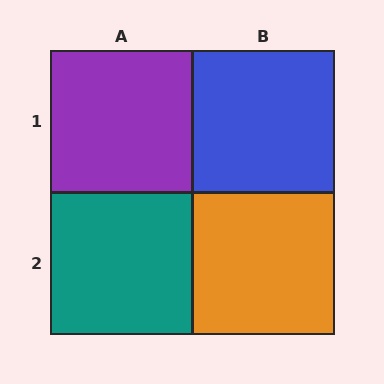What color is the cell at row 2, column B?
Orange.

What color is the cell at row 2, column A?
Teal.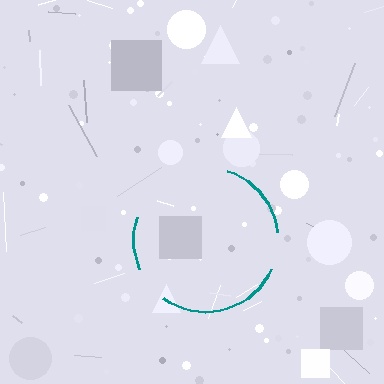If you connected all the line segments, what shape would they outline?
They would outline a circle.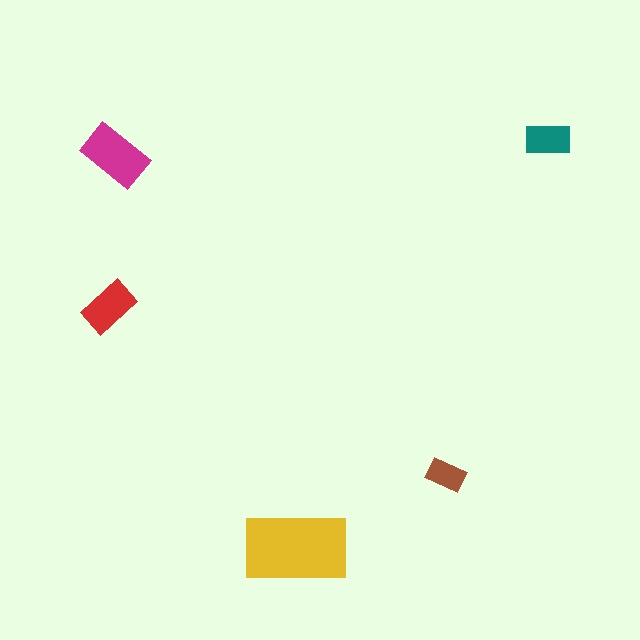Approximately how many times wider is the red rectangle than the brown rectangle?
About 1.5 times wider.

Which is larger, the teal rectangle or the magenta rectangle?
The magenta one.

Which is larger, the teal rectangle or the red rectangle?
The red one.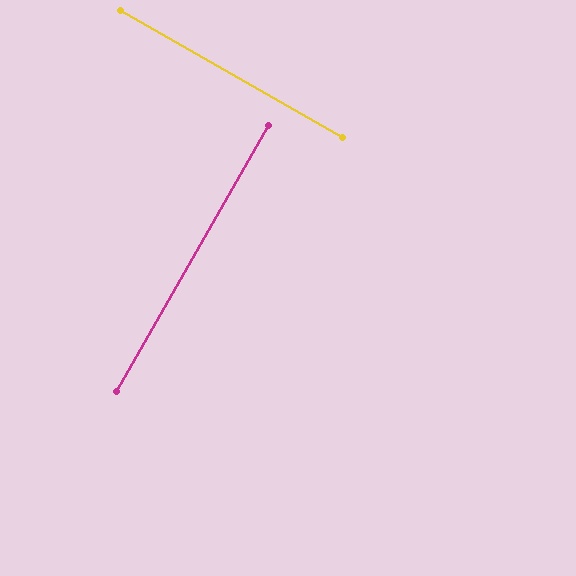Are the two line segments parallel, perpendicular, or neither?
Perpendicular — they meet at approximately 90°.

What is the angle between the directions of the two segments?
Approximately 90 degrees.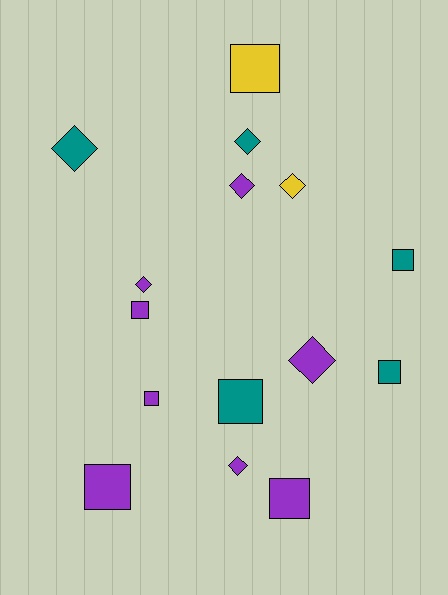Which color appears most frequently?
Purple, with 8 objects.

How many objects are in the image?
There are 15 objects.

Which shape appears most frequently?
Square, with 8 objects.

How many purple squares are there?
There are 4 purple squares.